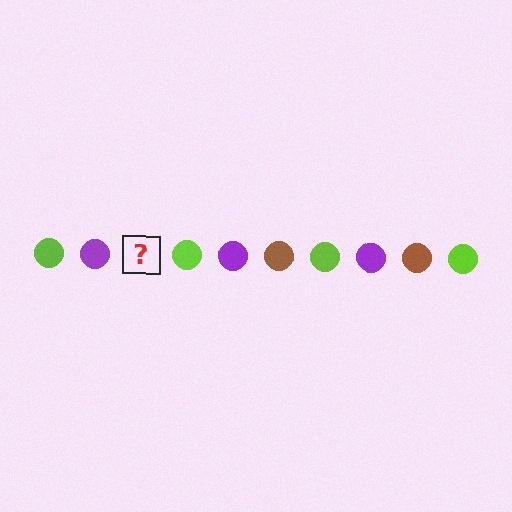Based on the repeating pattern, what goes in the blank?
The blank should be a brown circle.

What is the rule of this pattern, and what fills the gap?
The rule is that the pattern cycles through lime, purple, brown circles. The gap should be filled with a brown circle.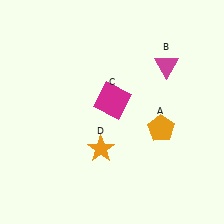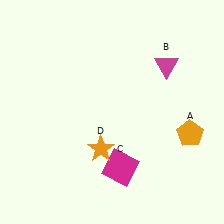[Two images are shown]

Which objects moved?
The objects that moved are: the orange pentagon (A), the magenta square (C).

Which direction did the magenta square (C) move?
The magenta square (C) moved down.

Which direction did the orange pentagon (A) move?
The orange pentagon (A) moved right.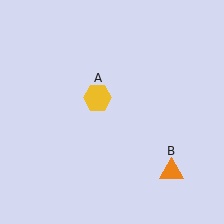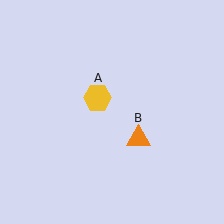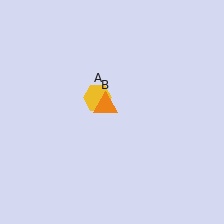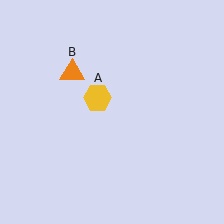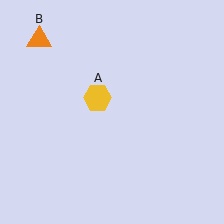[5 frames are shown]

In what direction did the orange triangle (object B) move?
The orange triangle (object B) moved up and to the left.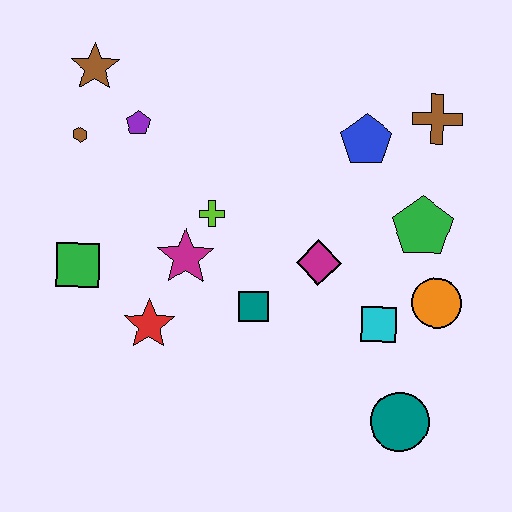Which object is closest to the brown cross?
The blue pentagon is closest to the brown cross.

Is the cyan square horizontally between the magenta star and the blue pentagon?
No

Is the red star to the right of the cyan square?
No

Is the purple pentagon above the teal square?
Yes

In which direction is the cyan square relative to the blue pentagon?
The cyan square is below the blue pentagon.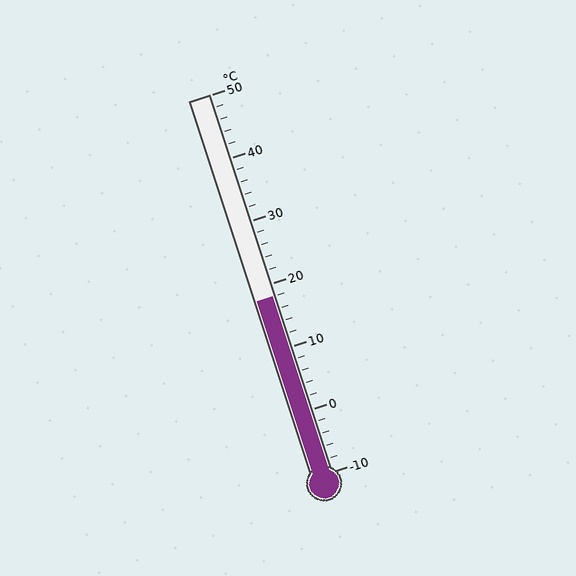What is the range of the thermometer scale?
The thermometer scale ranges from -10°C to 50°C.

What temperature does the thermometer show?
The thermometer shows approximately 18°C.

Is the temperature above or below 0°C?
The temperature is above 0°C.